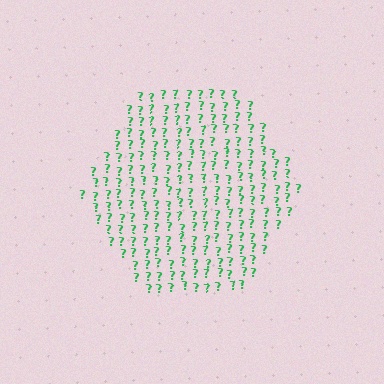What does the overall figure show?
The overall figure shows a hexagon.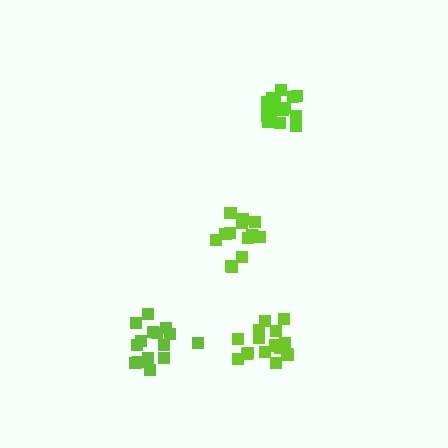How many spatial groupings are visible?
There are 4 spatial groupings.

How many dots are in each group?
Group 1: 15 dots, Group 2: 18 dots, Group 3: 15 dots, Group 4: 14 dots (62 total).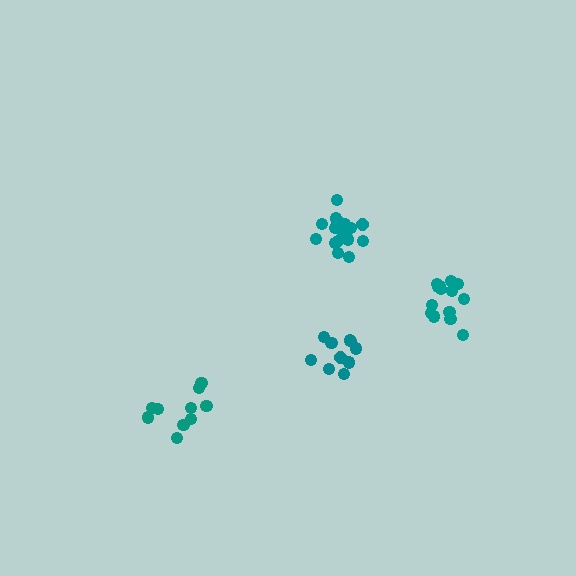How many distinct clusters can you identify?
There are 4 distinct clusters.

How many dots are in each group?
Group 1: 16 dots, Group 2: 10 dots, Group 3: 10 dots, Group 4: 14 dots (50 total).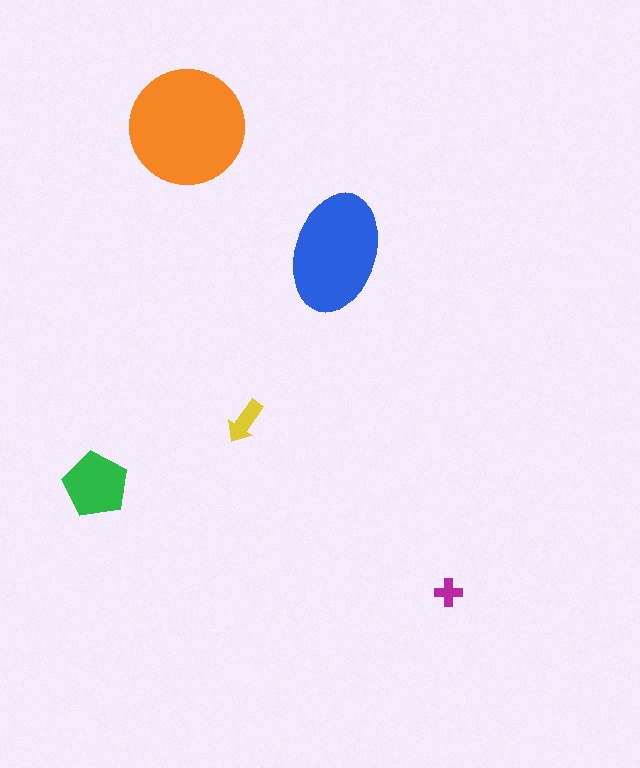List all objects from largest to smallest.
The orange circle, the blue ellipse, the green pentagon, the yellow arrow, the magenta cross.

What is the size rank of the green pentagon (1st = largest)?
3rd.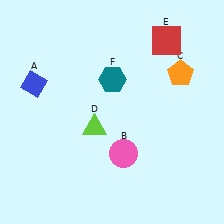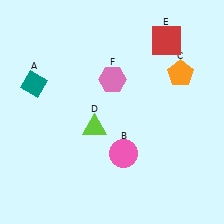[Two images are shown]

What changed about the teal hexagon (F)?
In Image 1, F is teal. In Image 2, it changed to pink.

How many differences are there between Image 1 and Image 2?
There are 2 differences between the two images.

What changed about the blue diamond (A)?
In Image 1, A is blue. In Image 2, it changed to teal.